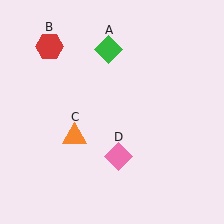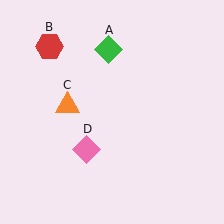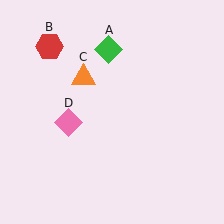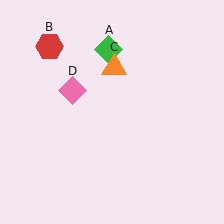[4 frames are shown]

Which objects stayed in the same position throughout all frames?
Green diamond (object A) and red hexagon (object B) remained stationary.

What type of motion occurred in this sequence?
The orange triangle (object C), pink diamond (object D) rotated clockwise around the center of the scene.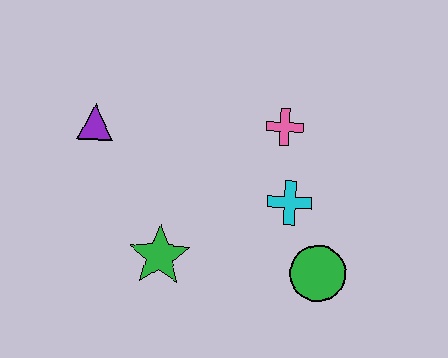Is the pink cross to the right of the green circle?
No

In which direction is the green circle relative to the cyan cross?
The green circle is below the cyan cross.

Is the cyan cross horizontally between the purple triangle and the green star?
No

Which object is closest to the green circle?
The cyan cross is closest to the green circle.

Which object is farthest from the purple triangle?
The green circle is farthest from the purple triangle.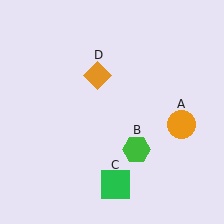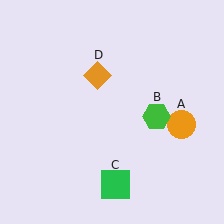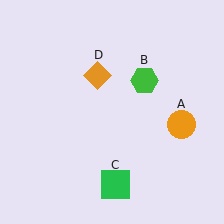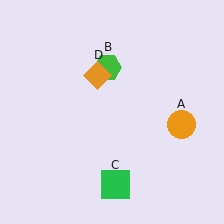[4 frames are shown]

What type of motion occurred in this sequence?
The green hexagon (object B) rotated counterclockwise around the center of the scene.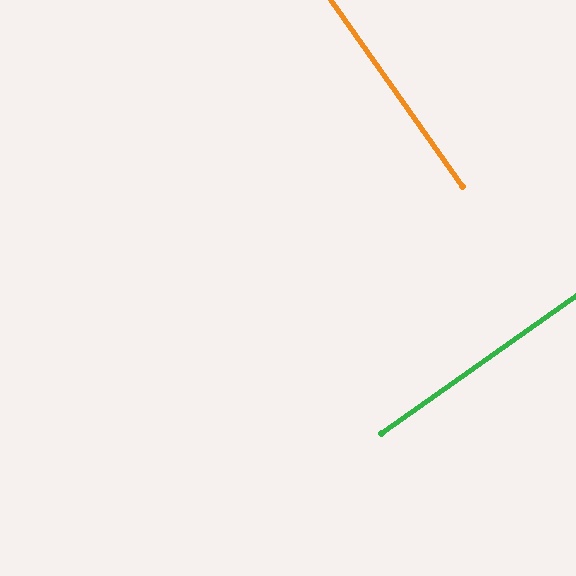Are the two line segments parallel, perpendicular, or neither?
Perpendicular — they meet at approximately 90°.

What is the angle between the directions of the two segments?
Approximately 90 degrees.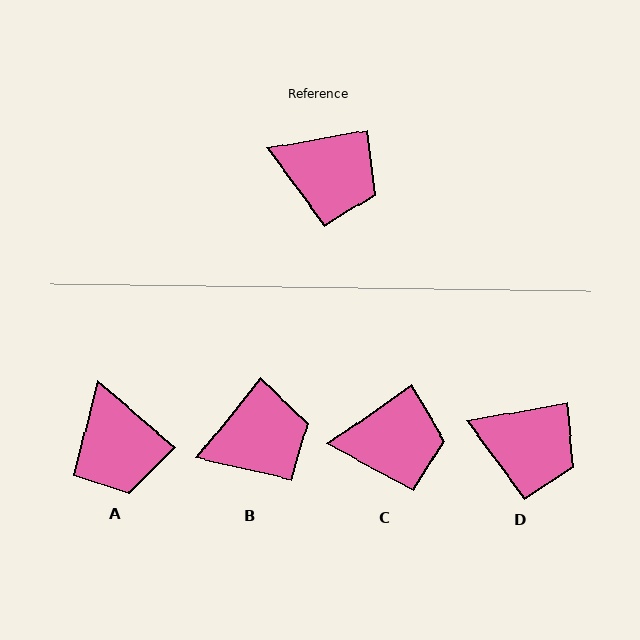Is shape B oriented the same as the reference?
No, it is off by about 41 degrees.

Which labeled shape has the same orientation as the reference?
D.